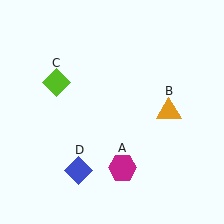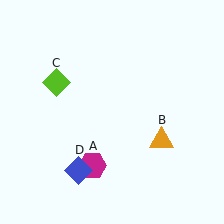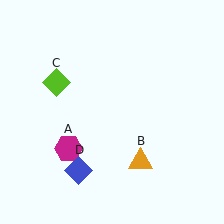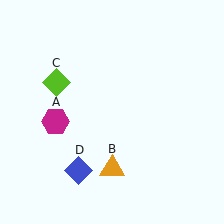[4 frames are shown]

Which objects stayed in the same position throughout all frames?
Lime diamond (object C) and blue diamond (object D) remained stationary.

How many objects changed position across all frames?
2 objects changed position: magenta hexagon (object A), orange triangle (object B).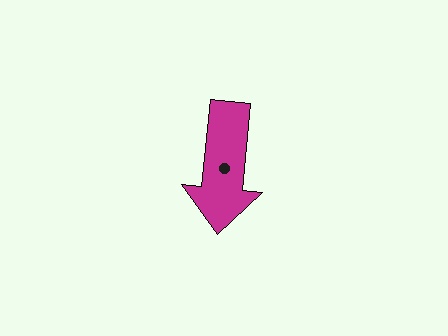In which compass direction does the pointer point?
South.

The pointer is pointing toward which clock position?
Roughly 6 o'clock.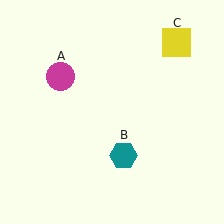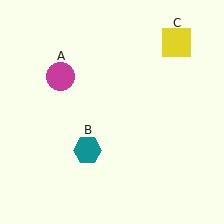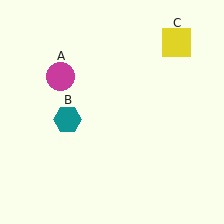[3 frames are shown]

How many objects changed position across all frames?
1 object changed position: teal hexagon (object B).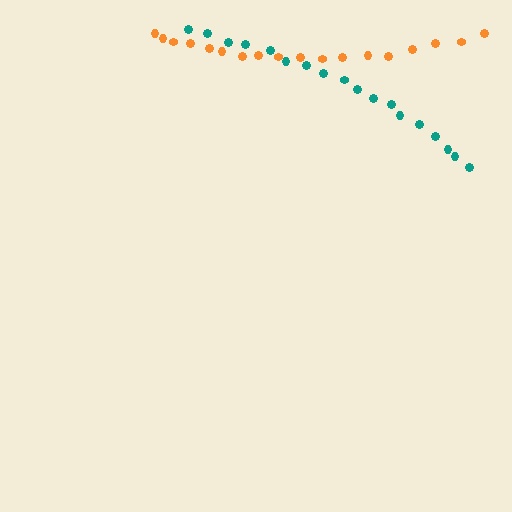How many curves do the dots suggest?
There are 2 distinct paths.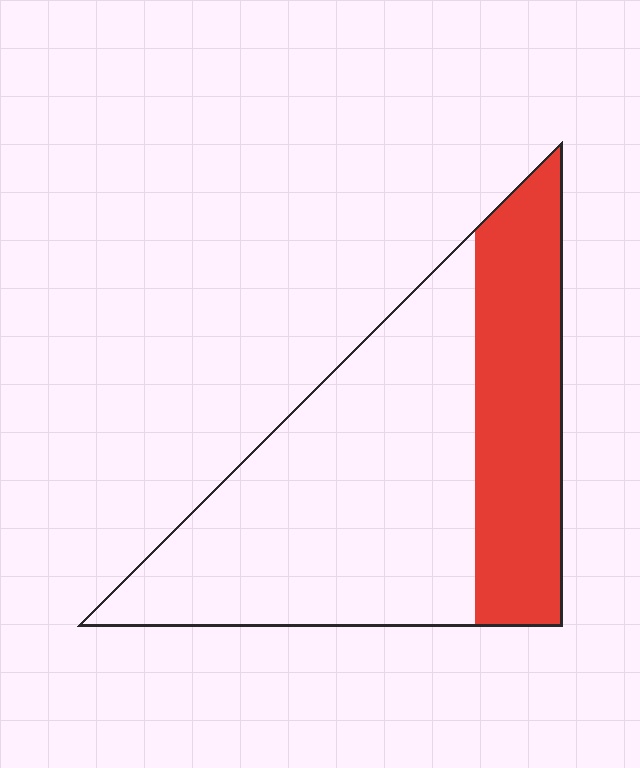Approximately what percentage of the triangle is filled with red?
Approximately 35%.